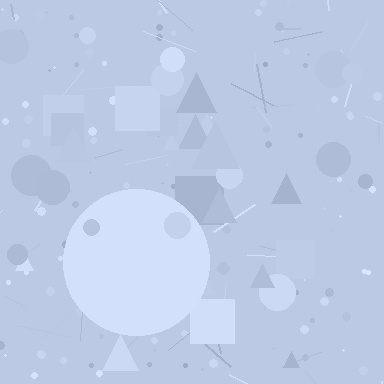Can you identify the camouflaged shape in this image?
The camouflaged shape is a circle.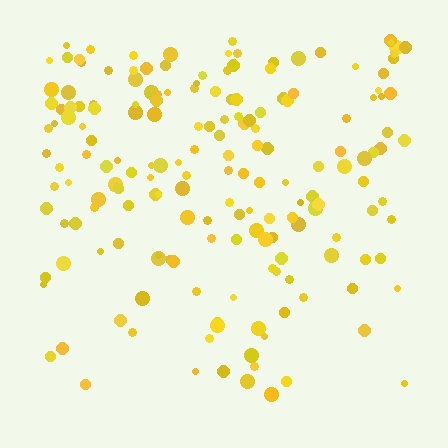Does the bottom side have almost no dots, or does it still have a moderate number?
Still a moderate number, just noticeably fewer than the top.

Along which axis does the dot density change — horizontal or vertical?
Vertical.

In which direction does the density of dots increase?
From bottom to top, with the top side densest.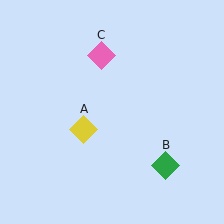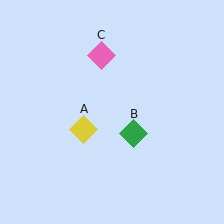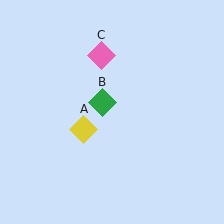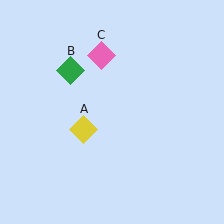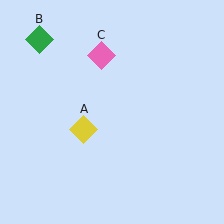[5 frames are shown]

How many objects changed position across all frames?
1 object changed position: green diamond (object B).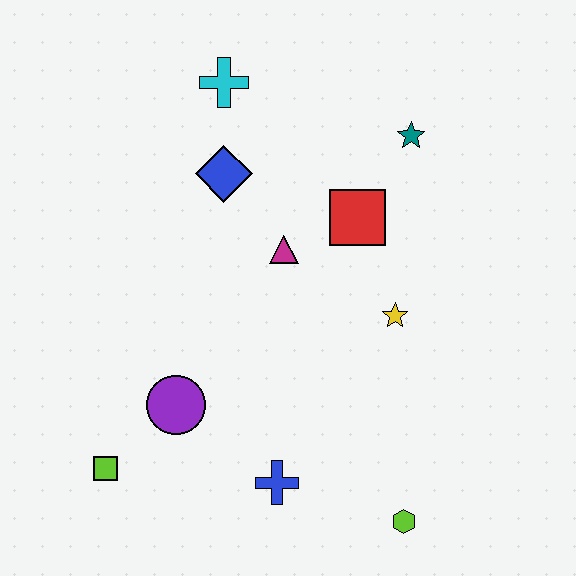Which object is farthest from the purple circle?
The teal star is farthest from the purple circle.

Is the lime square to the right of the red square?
No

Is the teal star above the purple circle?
Yes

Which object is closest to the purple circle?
The lime square is closest to the purple circle.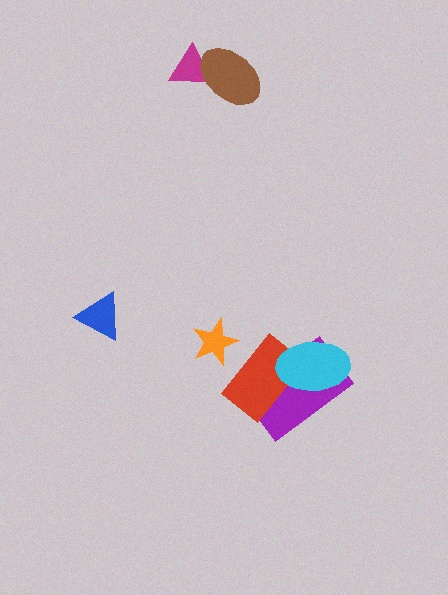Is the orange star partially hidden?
No, no other shape covers it.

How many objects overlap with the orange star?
0 objects overlap with the orange star.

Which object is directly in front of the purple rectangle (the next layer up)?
The red rectangle is directly in front of the purple rectangle.